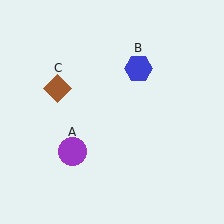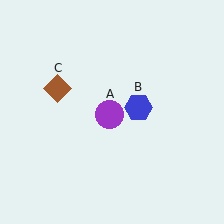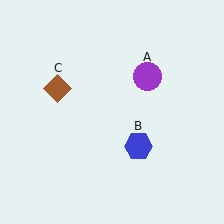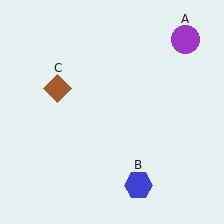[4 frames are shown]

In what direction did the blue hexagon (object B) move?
The blue hexagon (object B) moved down.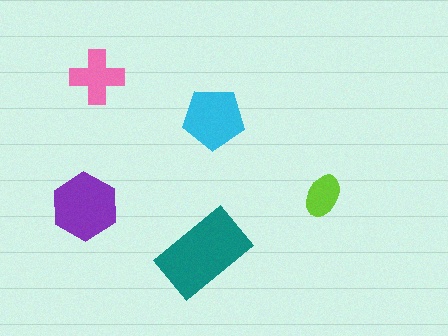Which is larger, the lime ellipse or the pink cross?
The pink cross.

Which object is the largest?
The teal rectangle.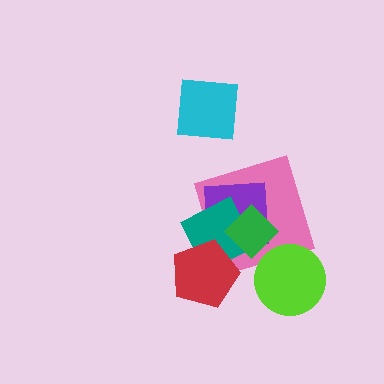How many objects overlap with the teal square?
4 objects overlap with the teal square.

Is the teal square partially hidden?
Yes, it is partially covered by another shape.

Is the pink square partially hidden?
Yes, it is partially covered by another shape.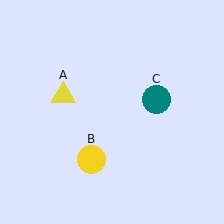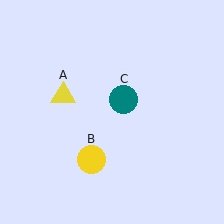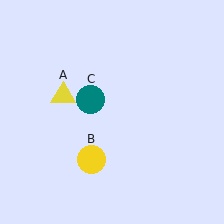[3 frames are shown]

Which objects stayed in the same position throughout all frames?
Yellow triangle (object A) and yellow circle (object B) remained stationary.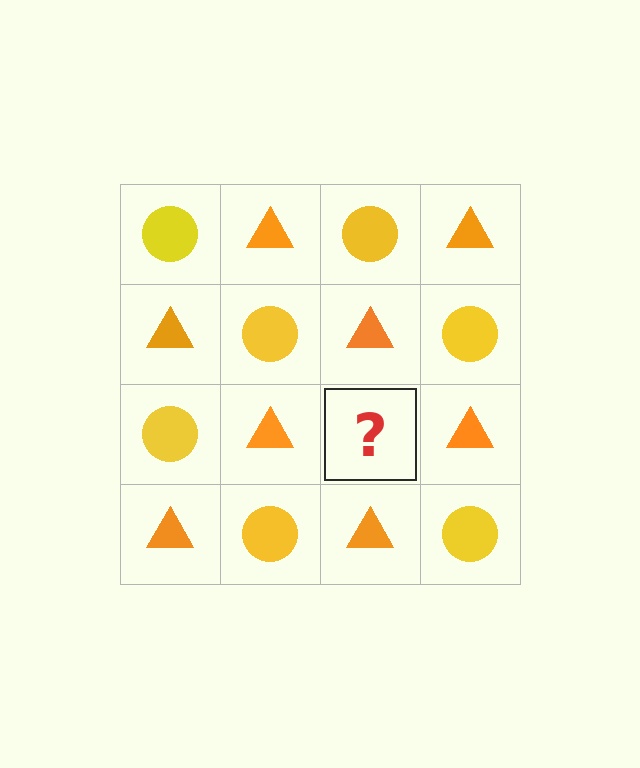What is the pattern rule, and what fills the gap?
The rule is that it alternates yellow circle and orange triangle in a checkerboard pattern. The gap should be filled with a yellow circle.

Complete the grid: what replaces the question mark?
The question mark should be replaced with a yellow circle.